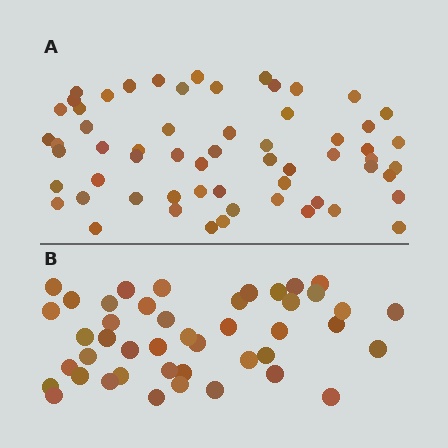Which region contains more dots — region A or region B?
Region A (the top region) has more dots.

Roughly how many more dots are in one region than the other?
Region A has approximately 15 more dots than region B.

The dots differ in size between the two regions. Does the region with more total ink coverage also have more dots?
No. Region B has more total ink coverage because its dots are larger, but region A actually contains more individual dots. Total area can be misleading — the number of items is what matters here.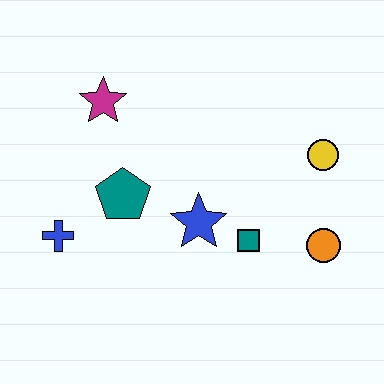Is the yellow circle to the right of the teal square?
Yes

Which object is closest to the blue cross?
The teal pentagon is closest to the blue cross.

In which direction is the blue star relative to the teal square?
The blue star is to the left of the teal square.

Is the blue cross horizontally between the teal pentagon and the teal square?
No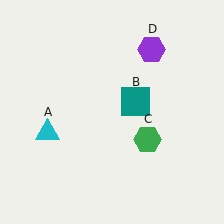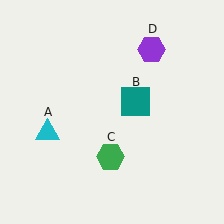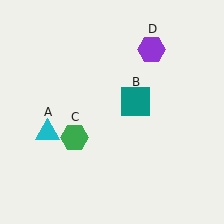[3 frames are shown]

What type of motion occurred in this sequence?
The green hexagon (object C) rotated clockwise around the center of the scene.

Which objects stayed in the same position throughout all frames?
Cyan triangle (object A) and teal square (object B) and purple hexagon (object D) remained stationary.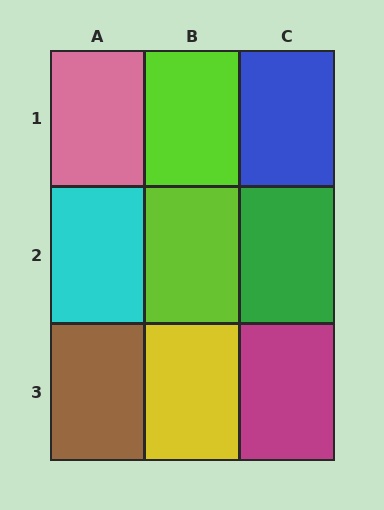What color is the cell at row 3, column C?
Magenta.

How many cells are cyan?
1 cell is cyan.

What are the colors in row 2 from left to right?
Cyan, lime, green.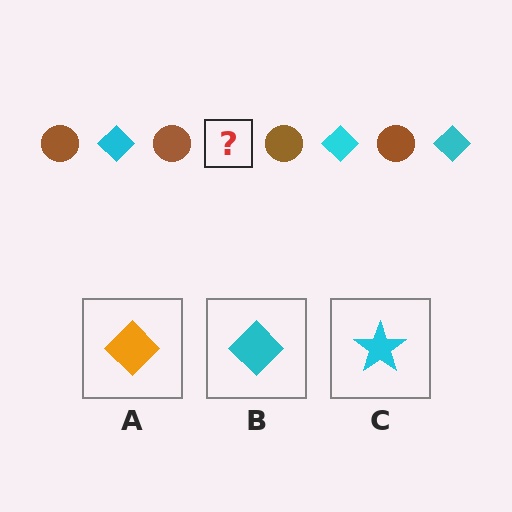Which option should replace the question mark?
Option B.